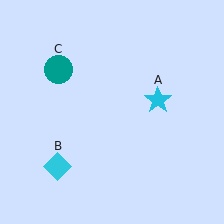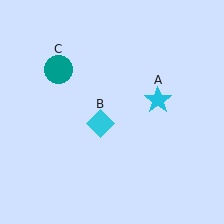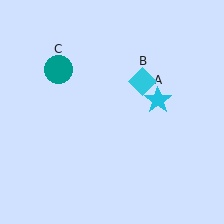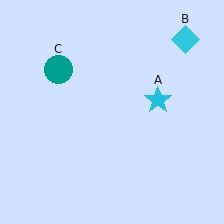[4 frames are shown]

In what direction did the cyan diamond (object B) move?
The cyan diamond (object B) moved up and to the right.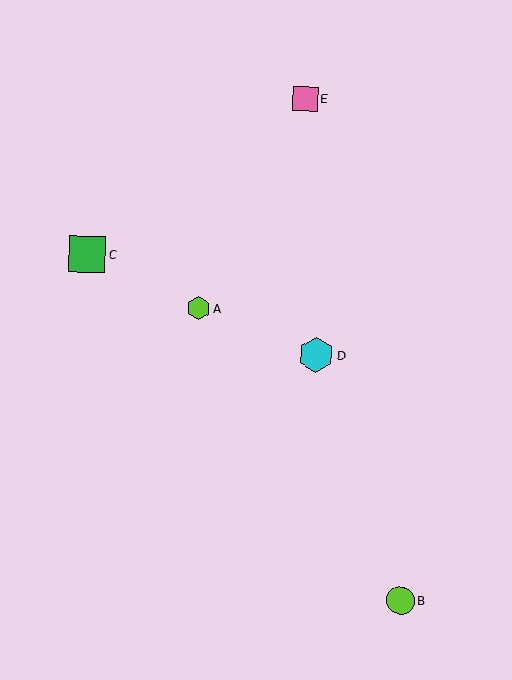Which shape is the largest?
The green square (labeled C) is the largest.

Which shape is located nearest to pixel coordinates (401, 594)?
The lime circle (labeled B) at (400, 601) is nearest to that location.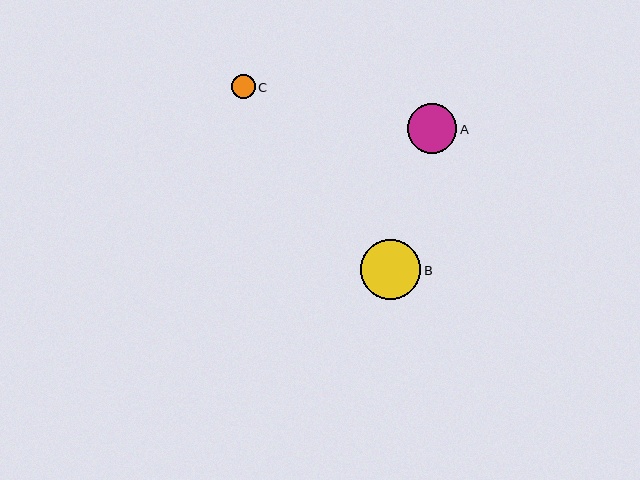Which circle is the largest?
Circle B is the largest with a size of approximately 60 pixels.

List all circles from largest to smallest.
From largest to smallest: B, A, C.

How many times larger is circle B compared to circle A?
Circle B is approximately 1.2 times the size of circle A.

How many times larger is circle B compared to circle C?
Circle B is approximately 2.6 times the size of circle C.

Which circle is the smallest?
Circle C is the smallest with a size of approximately 23 pixels.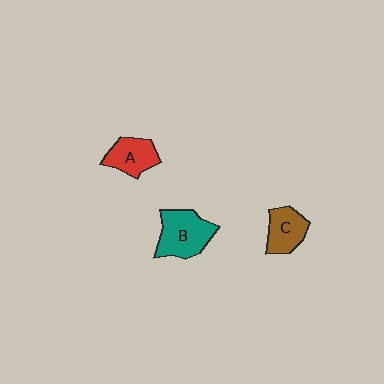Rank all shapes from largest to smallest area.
From largest to smallest: B (teal), A (red), C (brown).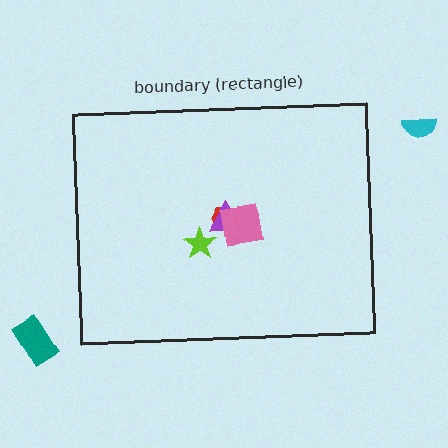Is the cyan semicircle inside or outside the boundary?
Outside.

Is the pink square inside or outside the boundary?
Inside.